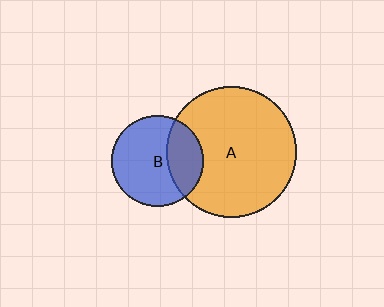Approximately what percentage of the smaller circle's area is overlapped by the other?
Approximately 30%.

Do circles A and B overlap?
Yes.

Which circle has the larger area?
Circle A (orange).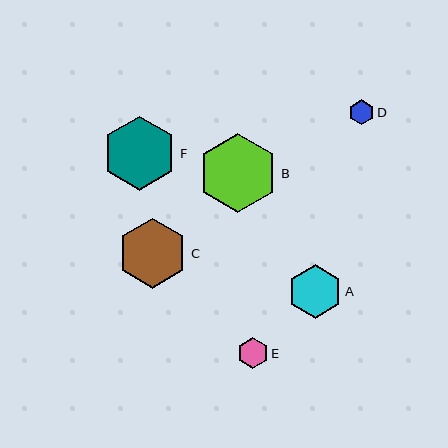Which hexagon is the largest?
Hexagon B is the largest with a size of approximately 79 pixels.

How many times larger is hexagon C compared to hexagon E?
Hexagon C is approximately 2.3 times the size of hexagon E.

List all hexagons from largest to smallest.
From largest to smallest: B, F, C, A, E, D.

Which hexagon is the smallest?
Hexagon D is the smallest with a size of approximately 25 pixels.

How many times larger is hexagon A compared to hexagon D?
Hexagon A is approximately 2.1 times the size of hexagon D.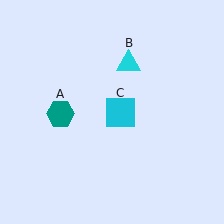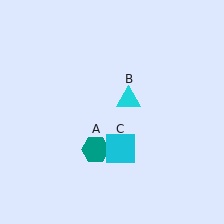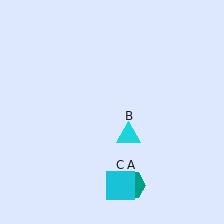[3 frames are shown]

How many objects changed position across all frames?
3 objects changed position: teal hexagon (object A), cyan triangle (object B), cyan square (object C).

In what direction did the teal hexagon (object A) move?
The teal hexagon (object A) moved down and to the right.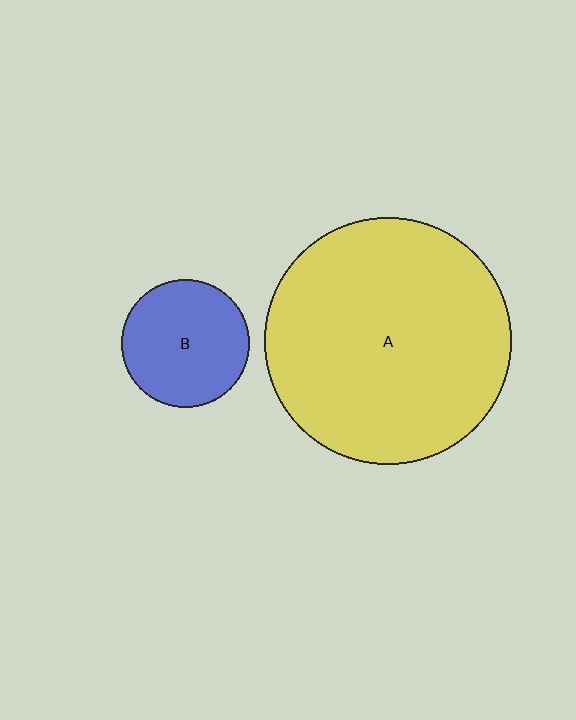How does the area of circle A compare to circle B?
Approximately 3.7 times.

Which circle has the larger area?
Circle A (yellow).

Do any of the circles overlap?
No, none of the circles overlap.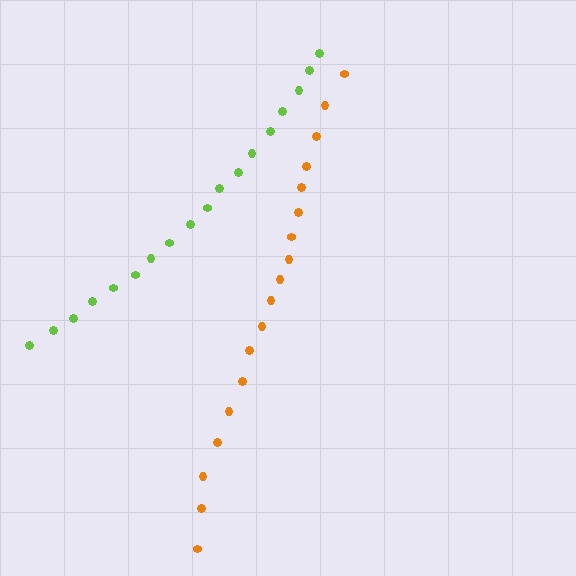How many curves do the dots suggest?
There are 2 distinct paths.